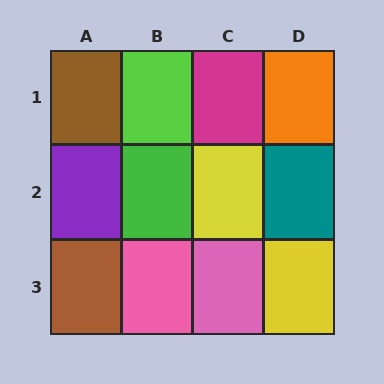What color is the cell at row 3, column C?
Pink.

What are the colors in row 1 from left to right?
Brown, lime, magenta, orange.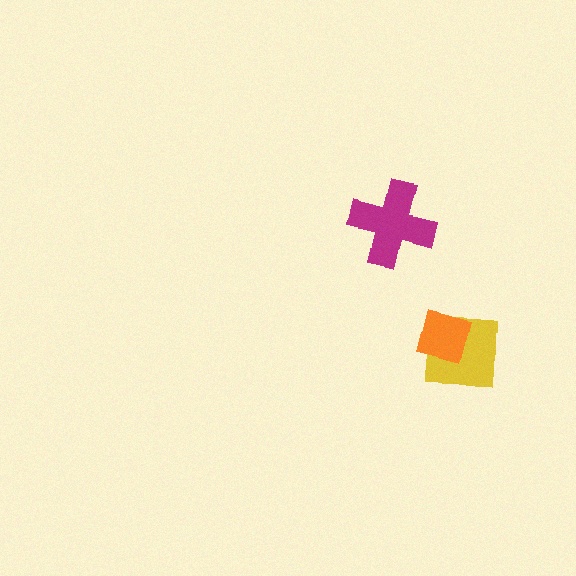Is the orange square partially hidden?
No, no other shape covers it.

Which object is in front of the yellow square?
The orange square is in front of the yellow square.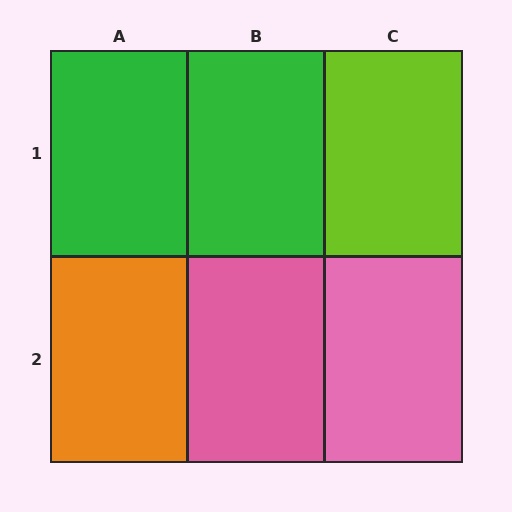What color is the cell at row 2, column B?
Pink.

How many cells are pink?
2 cells are pink.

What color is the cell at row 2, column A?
Orange.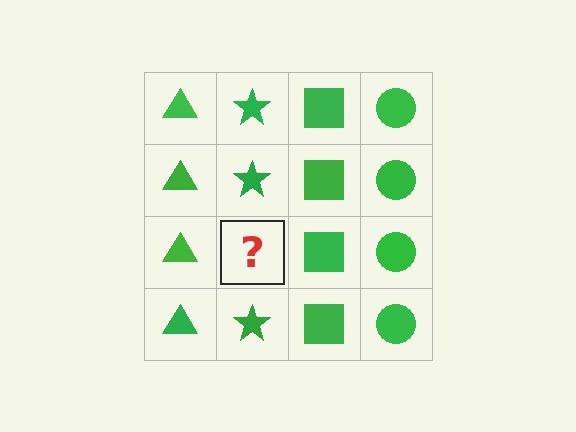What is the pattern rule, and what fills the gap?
The rule is that each column has a consistent shape. The gap should be filled with a green star.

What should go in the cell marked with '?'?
The missing cell should contain a green star.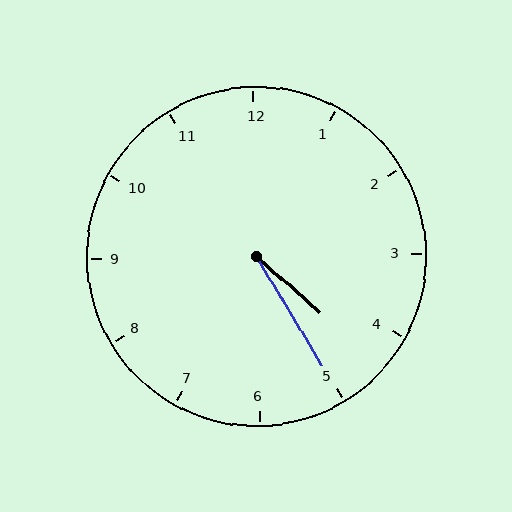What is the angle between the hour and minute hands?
Approximately 18 degrees.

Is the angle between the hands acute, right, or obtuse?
It is acute.